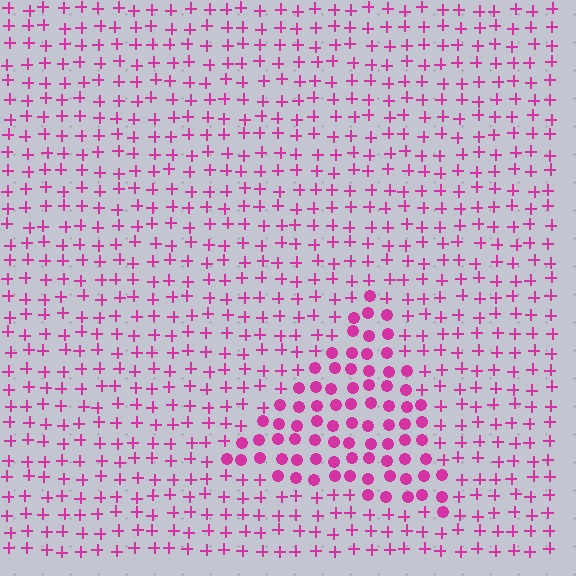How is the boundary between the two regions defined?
The boundary is defined by a change in element shape: circles inside vs. plus signs outside. All elements share the same color and spacing.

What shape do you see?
I see a triangle.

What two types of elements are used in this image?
The image uses circles inside the triangle region and plus signs outside it.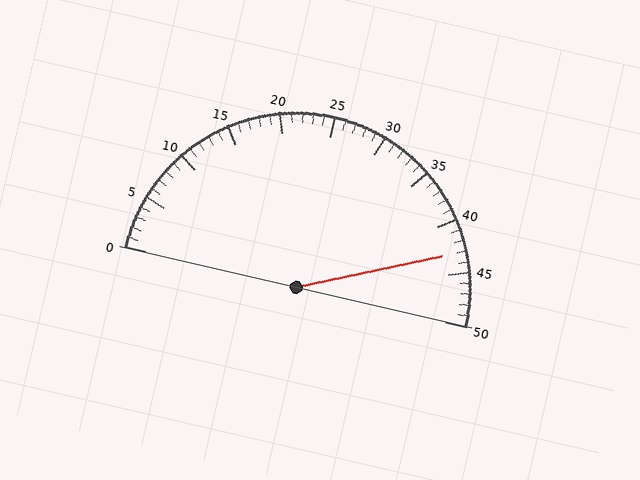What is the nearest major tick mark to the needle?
The nearest major tick mark is 45.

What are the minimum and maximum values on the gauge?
The gauge ranges from 0 to 50.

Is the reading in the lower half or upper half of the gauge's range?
The reading is in the upper half of the range (0 to 50).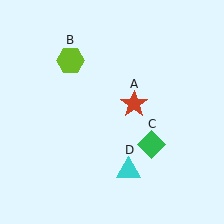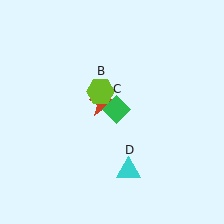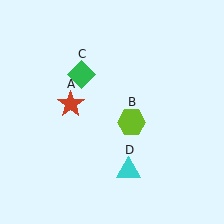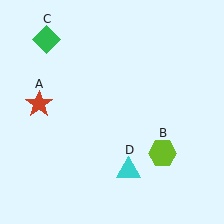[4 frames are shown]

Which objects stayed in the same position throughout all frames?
Cyan triangle (object D) remained stationary.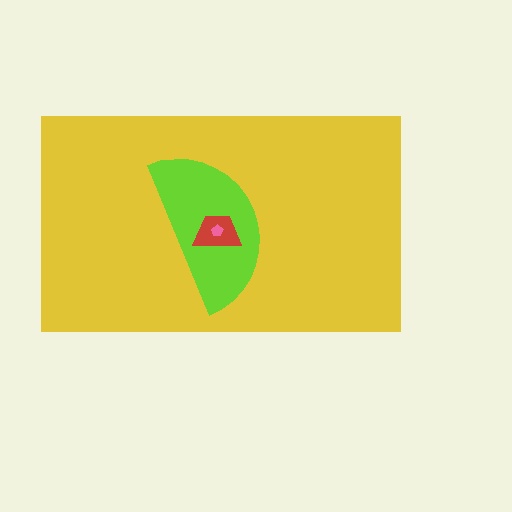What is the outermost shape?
The yellow rectangle.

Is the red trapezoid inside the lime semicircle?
Yes.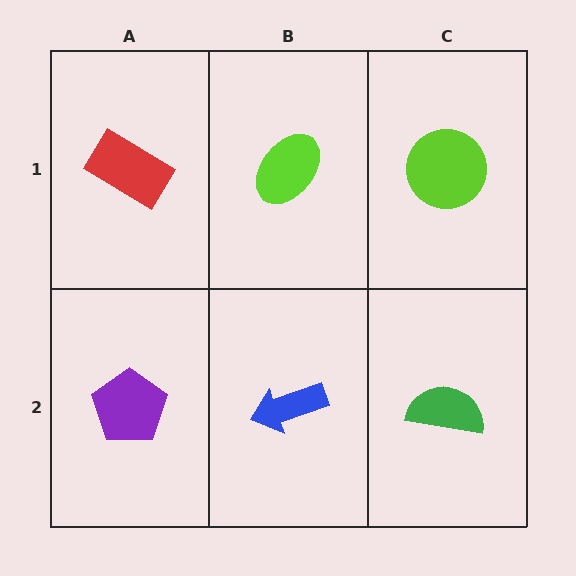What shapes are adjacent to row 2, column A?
A red rectangle (row 1, column A), a blue arrow (row 2, column B).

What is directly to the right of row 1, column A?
A lime ellipse.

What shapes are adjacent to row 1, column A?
A purple pentagon (row 2, column A), a lime ellipse (row 1, column B).